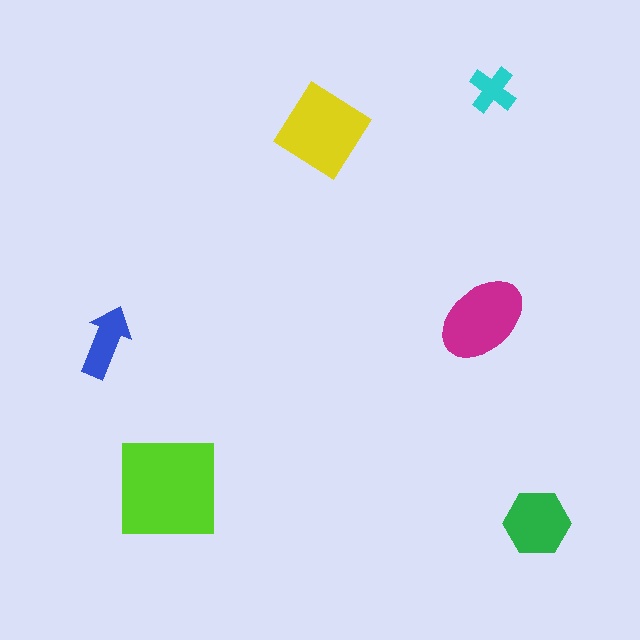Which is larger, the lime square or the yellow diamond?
The lime square.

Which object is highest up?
The cyan cross is topmost.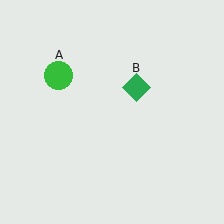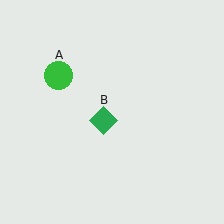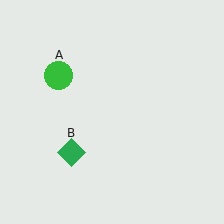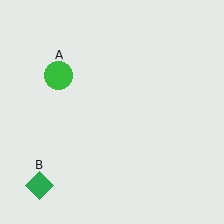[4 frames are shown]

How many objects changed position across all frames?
1 object changed position: green diamond (object B).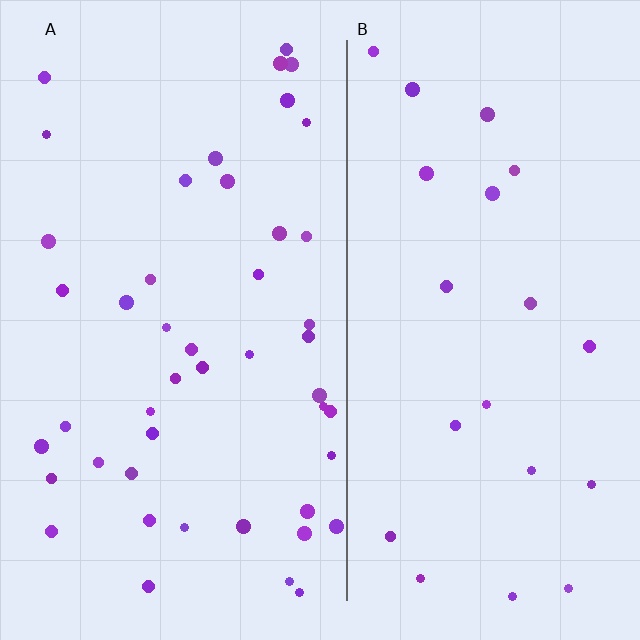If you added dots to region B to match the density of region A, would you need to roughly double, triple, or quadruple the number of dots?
Approximately double.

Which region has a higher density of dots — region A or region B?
A (the left).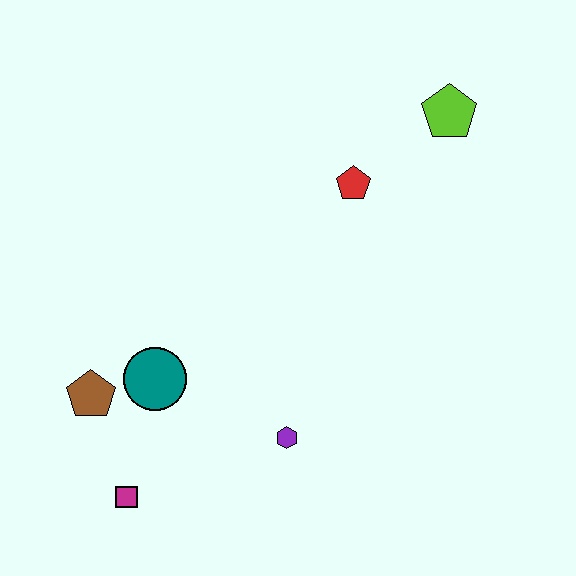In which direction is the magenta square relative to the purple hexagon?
The magenta square is to the left of the purple hexagon.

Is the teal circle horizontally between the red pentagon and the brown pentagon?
Yes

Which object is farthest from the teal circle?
The lime pentagon is farthest from the teal circle.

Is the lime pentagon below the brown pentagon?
No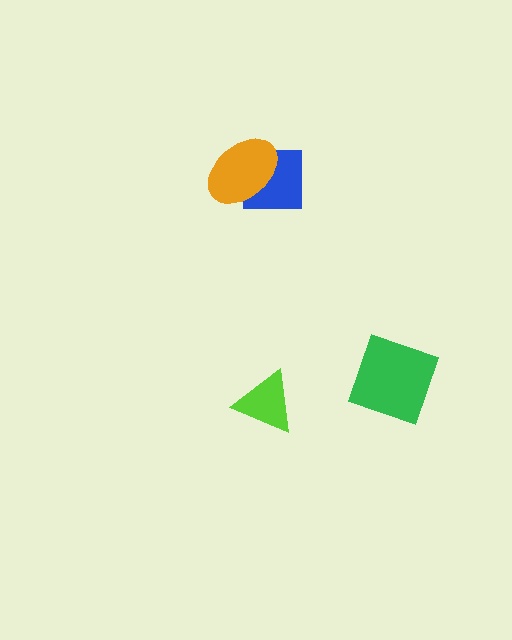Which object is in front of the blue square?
The orange ellipse is in front of the blue square.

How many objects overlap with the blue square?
1 object overlaps with the blue square.